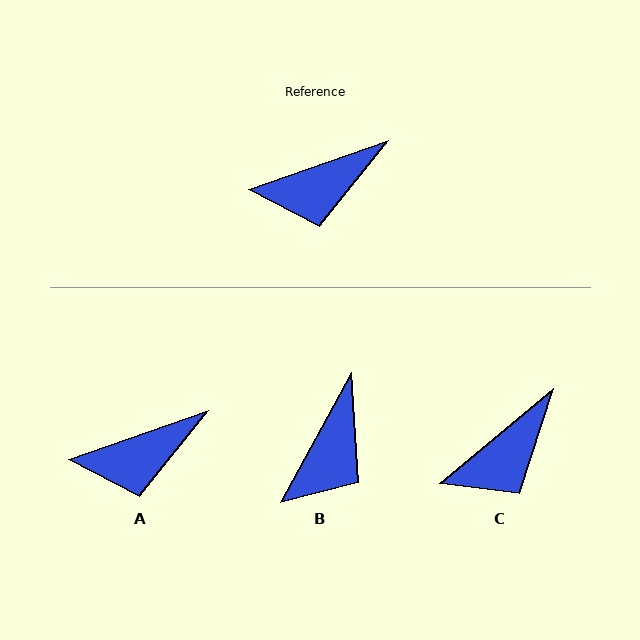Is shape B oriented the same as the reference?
No, it is off by about 42 degrees.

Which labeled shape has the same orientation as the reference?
A.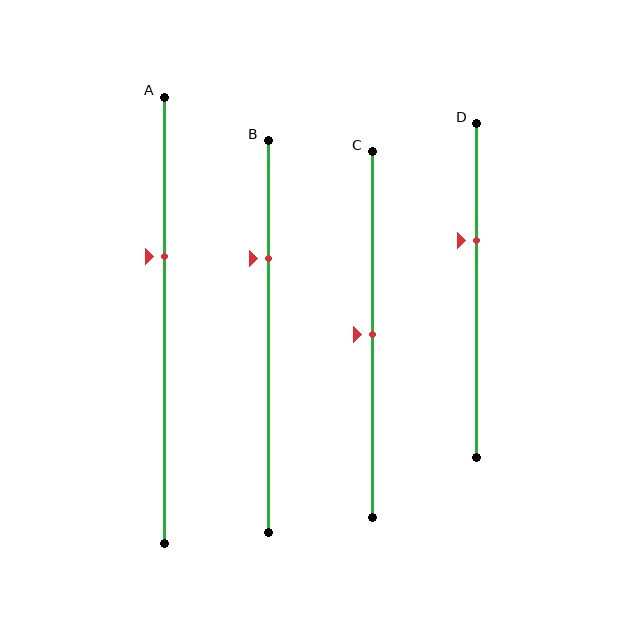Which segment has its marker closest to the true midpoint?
Segment C has its marker closest to the true midpoint.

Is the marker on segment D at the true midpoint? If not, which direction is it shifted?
No, the marker on segment D is shifted upward by about 15% of the segment length.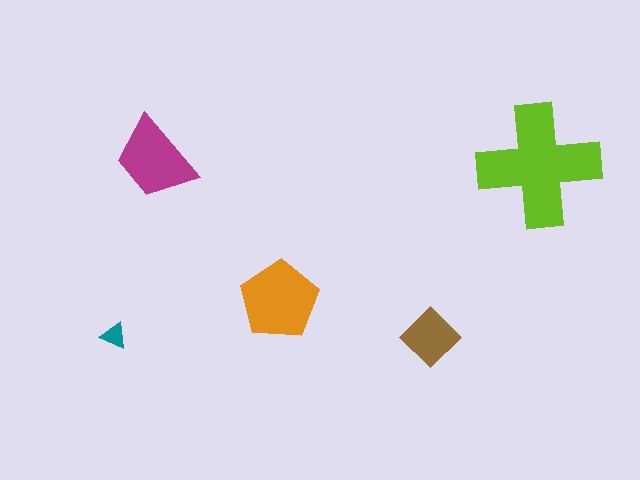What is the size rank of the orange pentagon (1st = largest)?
2nd.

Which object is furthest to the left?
The teal triangle is leftmost.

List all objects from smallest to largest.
The teal triangle, the brown diamond, the magenta trapezoid, the orange pentagon, the lime cross.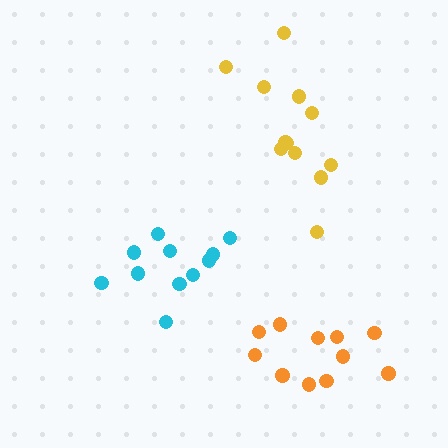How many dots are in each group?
Group 1: 11 dots, Group 2: 11 dots, Group 3: 12 dots (34 total).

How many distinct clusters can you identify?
There are 3 distinct clusters.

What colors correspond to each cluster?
The clusters are colored: cyan, orange, yellow.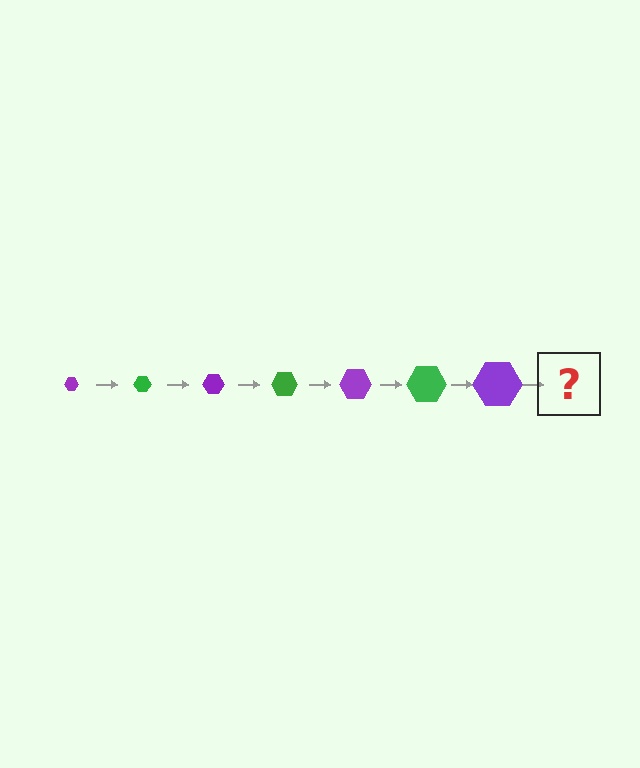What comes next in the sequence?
The next element should be a green hexagon, larger than the previous one.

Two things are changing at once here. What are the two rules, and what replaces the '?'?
The two rules are that the hexagon grows larger each step and the color cycles through purple and green. The '?' should be a green hexagon, larger than the previous one.